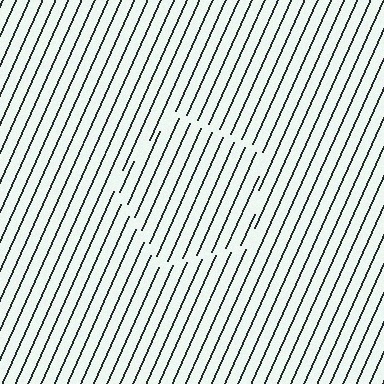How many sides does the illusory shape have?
5 sides — the line-ends trace a pentagon.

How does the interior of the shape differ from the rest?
The interior of the shape contains the same grating, shifted by half a period — the contour is defined by the phase discontinuity where line-ends from the inner and outer gratings abut.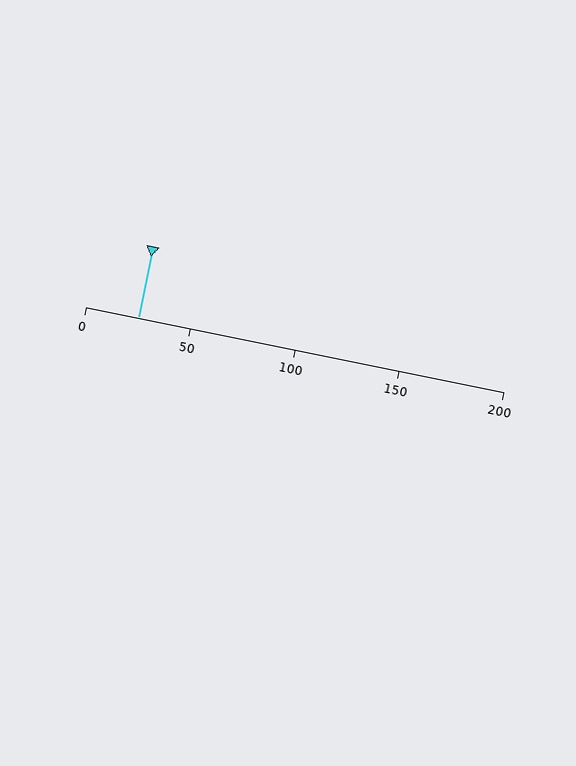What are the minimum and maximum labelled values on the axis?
The axis runs from 0 to 200.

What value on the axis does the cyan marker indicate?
The marker indicates approximately 25.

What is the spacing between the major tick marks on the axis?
The major ticks are spaced 50 apart.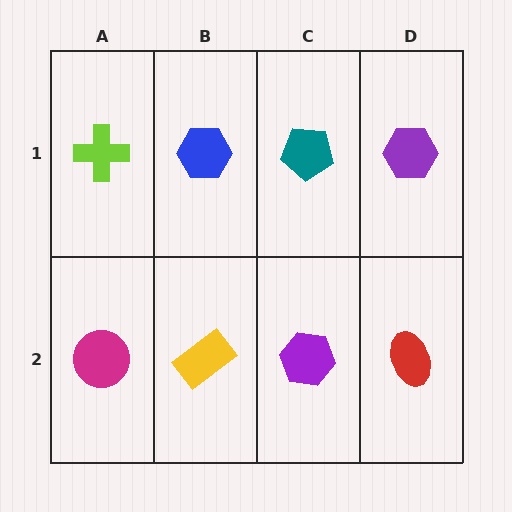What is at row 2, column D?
A red ellipse.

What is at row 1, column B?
A blue hexagon.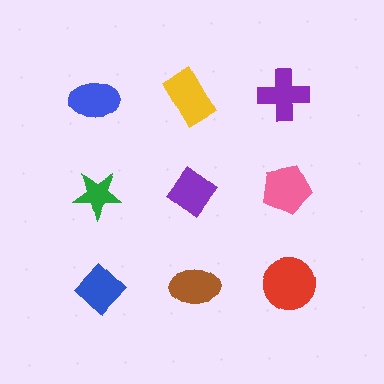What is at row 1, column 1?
A blue ellipse.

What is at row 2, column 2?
A purple diamond.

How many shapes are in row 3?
3 shapes.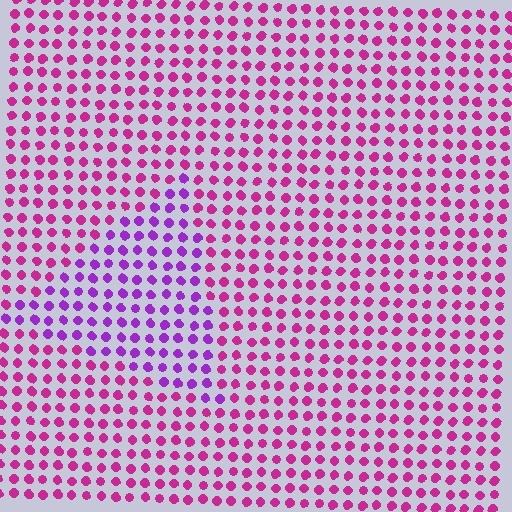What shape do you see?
I see a triangle.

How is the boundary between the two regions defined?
The boundary is defined purely by a slight shift in hue (about 36 degrees). Spacing, size, and orientation are identical on both sides.